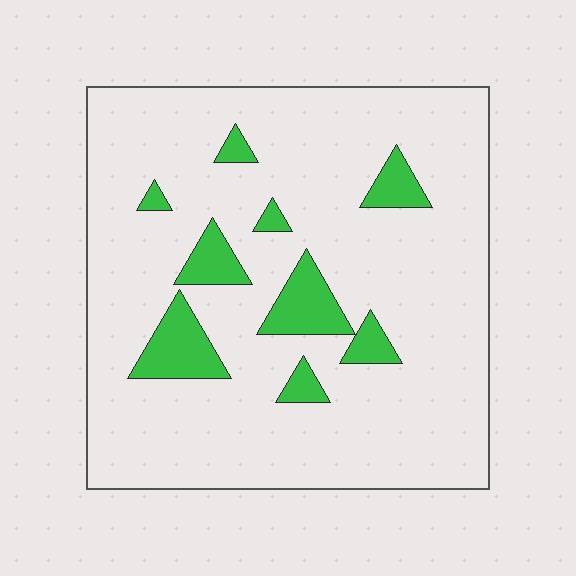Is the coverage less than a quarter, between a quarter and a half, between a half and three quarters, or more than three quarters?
Less than a quarter.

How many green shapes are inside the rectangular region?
9.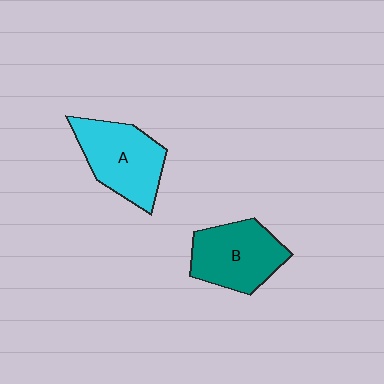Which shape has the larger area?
Shape A (cyan).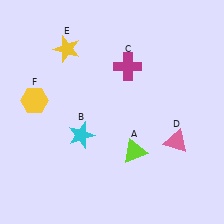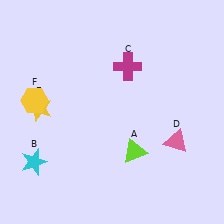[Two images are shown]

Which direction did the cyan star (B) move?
The cyan star (B) moved left.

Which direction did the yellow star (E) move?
The yellow star (E) moved down.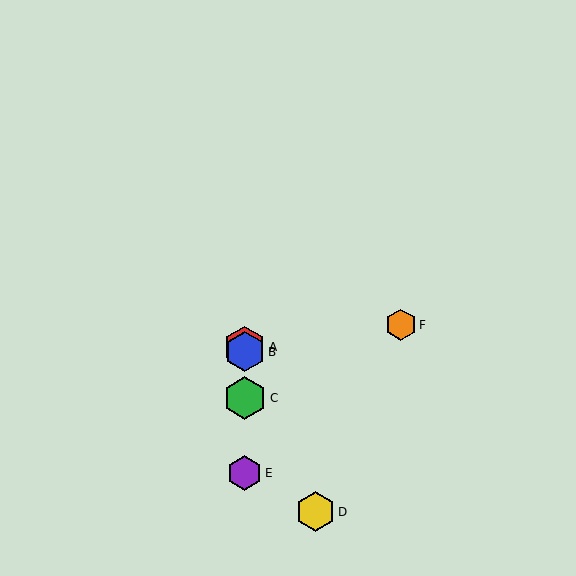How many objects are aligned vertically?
4 objects (A, B, C, E) are aligned vertically.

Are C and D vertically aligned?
No, C is at x≈245 and D is at x≈316.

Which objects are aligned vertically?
Objects A, B, C, E are aligned vertically.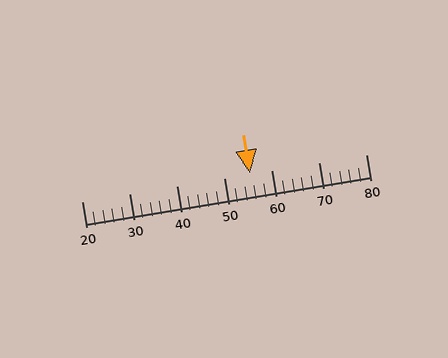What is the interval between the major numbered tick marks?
The major tick marks are spaced 10 units apart.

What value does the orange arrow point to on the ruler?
The orange arrow points to approximately 56.